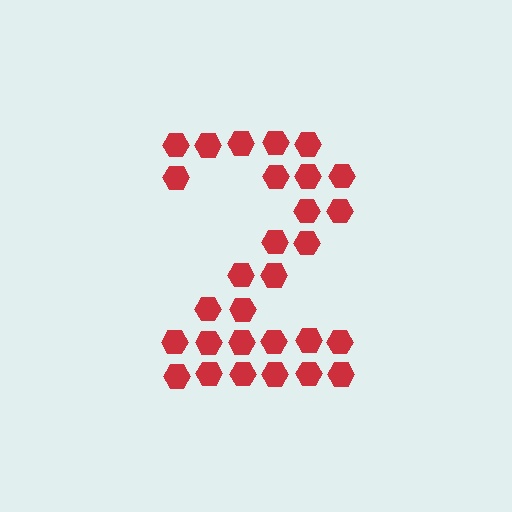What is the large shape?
The large shape is the digit 2.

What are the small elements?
The small elements are hexagons.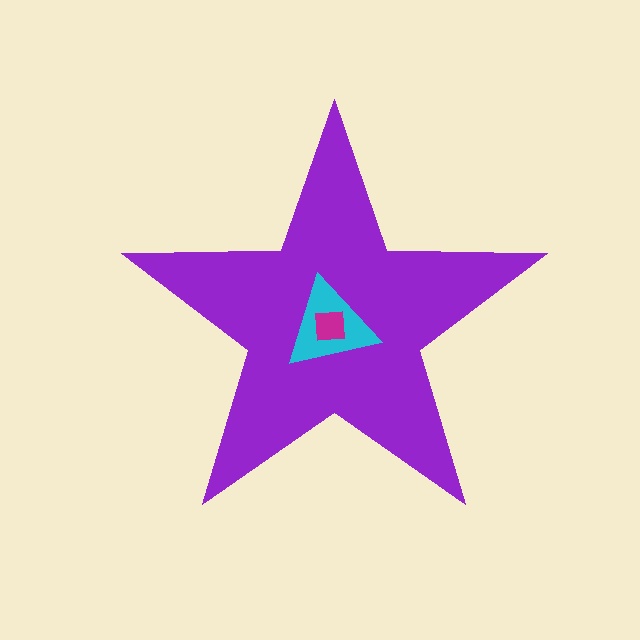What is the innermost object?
The magenta square.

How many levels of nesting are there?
3.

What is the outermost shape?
The purple star.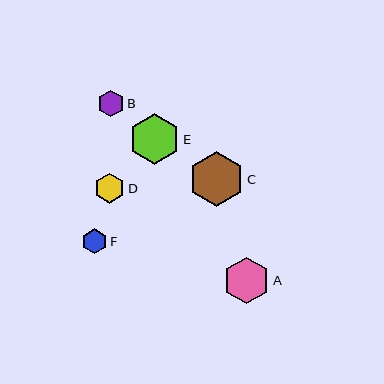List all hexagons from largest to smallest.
From largest to smallest: C, E, A, D, B, F.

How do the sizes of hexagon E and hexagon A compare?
Hexagon E and hexagon A are approximately the same size.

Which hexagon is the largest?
Hexagon C is the largest with a size of approximately 55 pixels.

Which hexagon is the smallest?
Hexagon F is the smallest with a size of approximately 25 pixels.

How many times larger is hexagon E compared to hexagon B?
Hexagon E is approximately 1.9 times the size of hexagon B.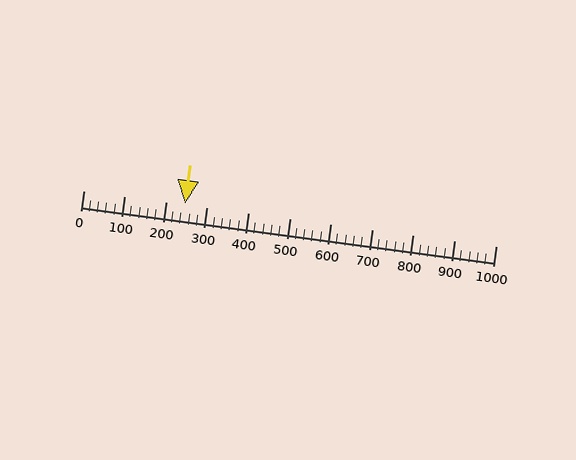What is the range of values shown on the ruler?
The ruler shows values from 0 to 1000.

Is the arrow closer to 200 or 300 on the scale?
The arrow is closer to 200.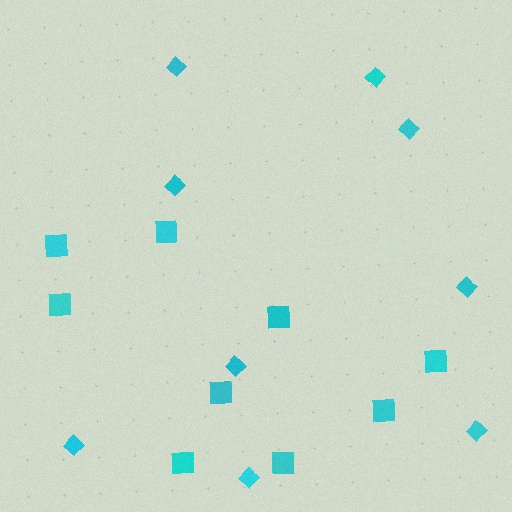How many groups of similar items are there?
There are 2 groups: one group of squares (9) and one group of diamonds (9).